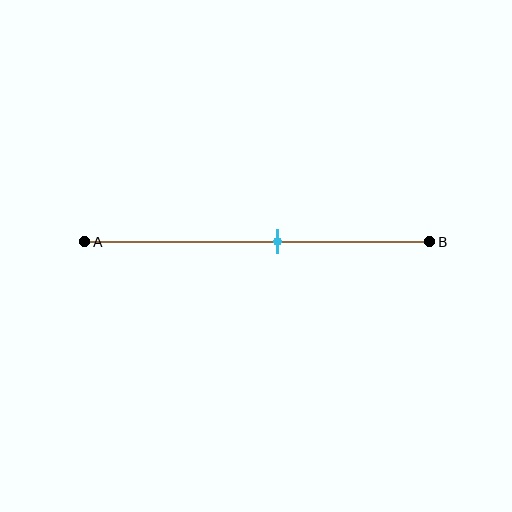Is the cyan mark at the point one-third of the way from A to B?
No, the mark is at about 55% from A, not at the 33% one-third point.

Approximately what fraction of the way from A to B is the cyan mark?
The cyan mark is approximately 55% of the way from A to B.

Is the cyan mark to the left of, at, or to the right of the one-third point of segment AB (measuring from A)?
The cyan mark is to the right of the one-third point of segment AB.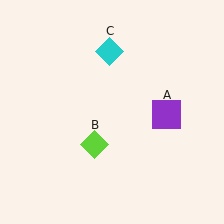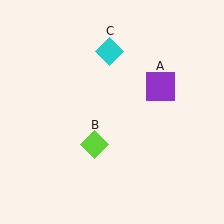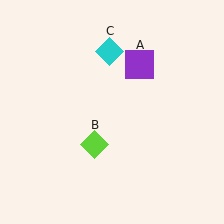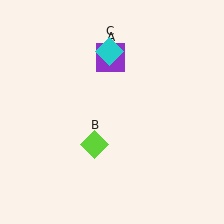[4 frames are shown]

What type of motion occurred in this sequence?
The purple square (object A) rotated counterclockwise around the center of the scene.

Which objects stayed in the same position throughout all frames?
Lime diamond (object B) and cyan diamond (object C) remained stationary.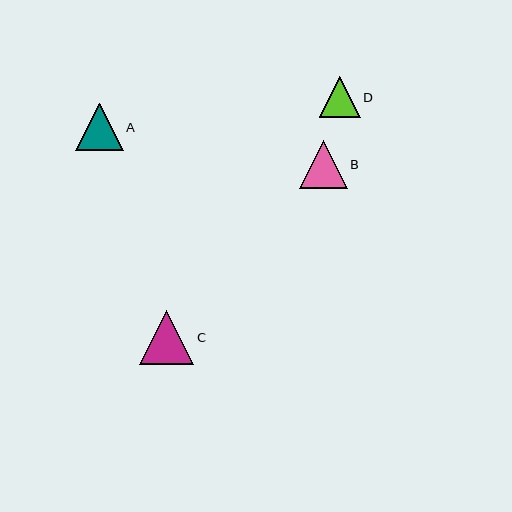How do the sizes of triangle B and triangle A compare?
Triangle B and triangle A are approximately the same size.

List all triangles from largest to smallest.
From largest to smallest: C, B, A, D.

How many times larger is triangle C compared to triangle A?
Triangle C is approximately 1.1 times the size of triangle A.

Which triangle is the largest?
Triangle C is the largest with a size of approximately 54 pixels.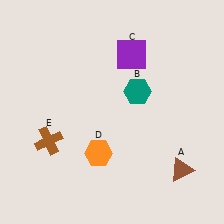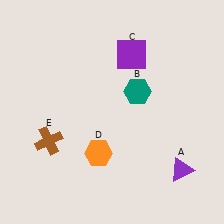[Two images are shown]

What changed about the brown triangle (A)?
In Image 1, A is brown. In Image 2, it changed to purple.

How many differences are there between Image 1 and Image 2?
There is 1 difference between the two images.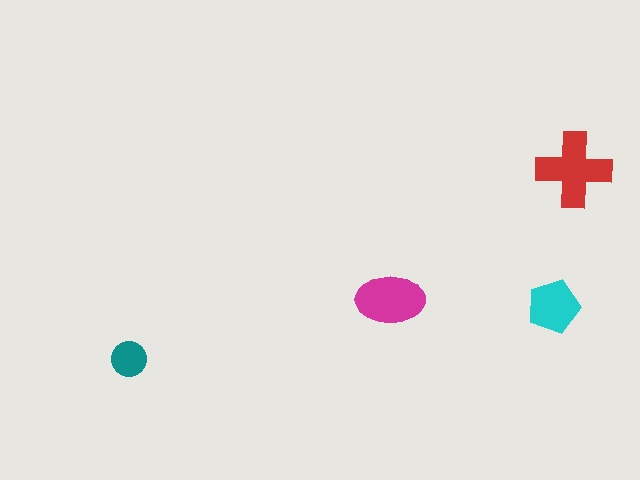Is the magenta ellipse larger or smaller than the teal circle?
Larger.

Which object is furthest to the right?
The red cross is rightmost.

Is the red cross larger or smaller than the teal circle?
Larger.